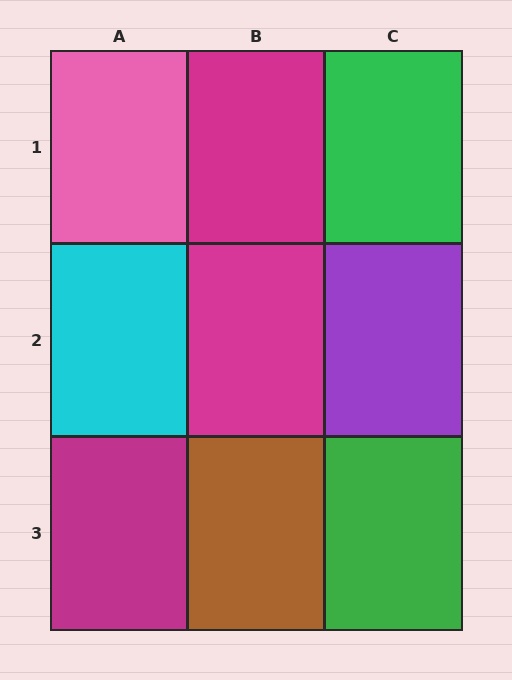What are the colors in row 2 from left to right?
Cyan, magenta, purple.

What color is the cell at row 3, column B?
Brown.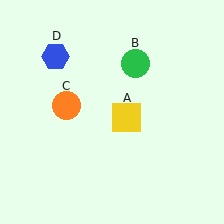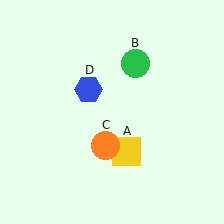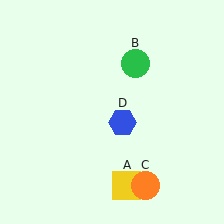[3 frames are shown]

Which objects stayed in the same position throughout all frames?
Green circle (object B) remained stationary.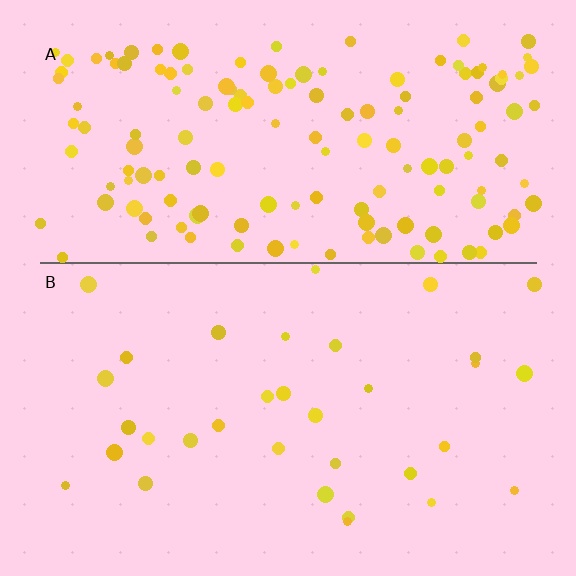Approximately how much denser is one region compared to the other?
Approximately 4.4× — region A over region B.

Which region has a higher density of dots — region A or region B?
A (the top).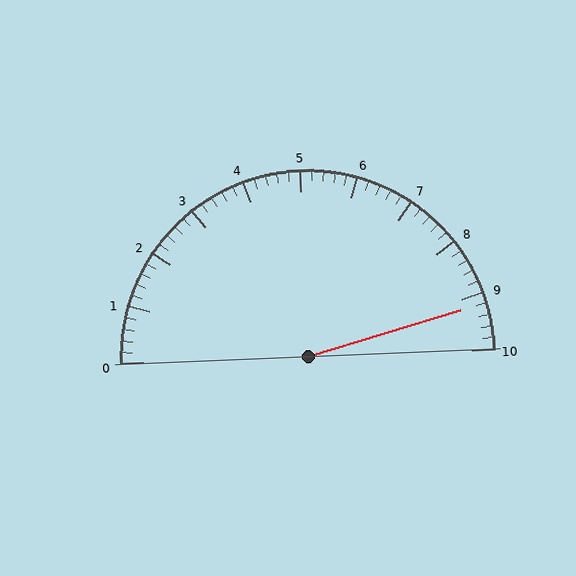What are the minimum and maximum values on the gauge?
The gauge ranges from 0 to 10.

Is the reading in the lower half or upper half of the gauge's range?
The reading is in the upper half of the range (0 to 10).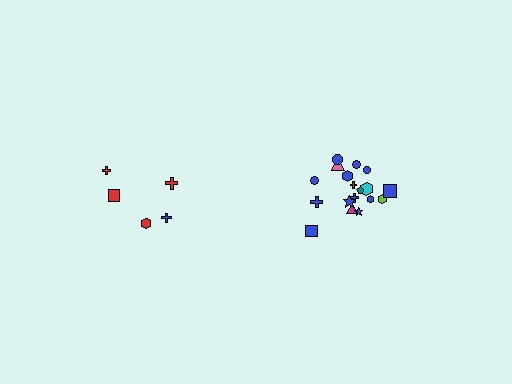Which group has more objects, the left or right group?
The right group.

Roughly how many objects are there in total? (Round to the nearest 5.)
Roughly 25 objects in total.